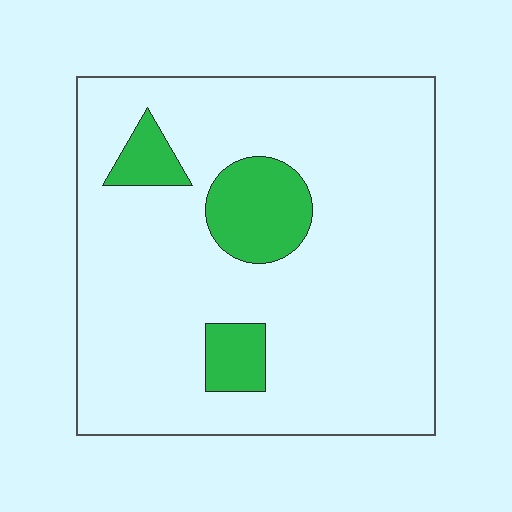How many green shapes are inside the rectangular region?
3.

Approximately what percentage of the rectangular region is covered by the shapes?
Approximately 15%.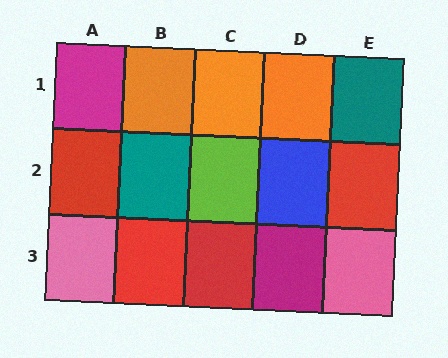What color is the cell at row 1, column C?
Orange.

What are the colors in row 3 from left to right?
Pink, red, red, magenta, pink.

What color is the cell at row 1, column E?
Teal.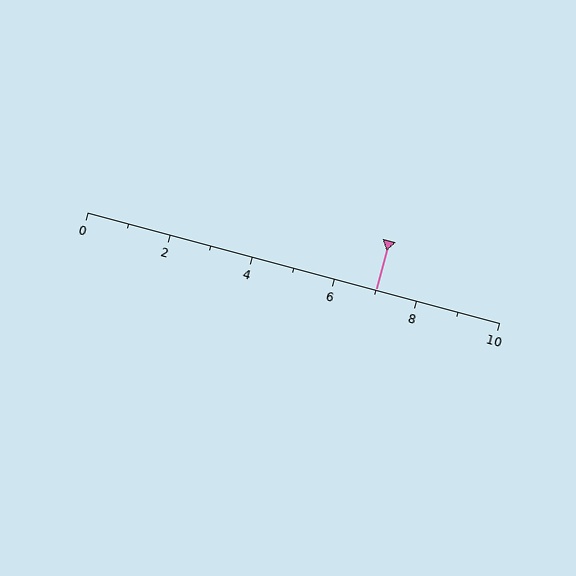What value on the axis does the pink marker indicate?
The marker indicates approximately 7.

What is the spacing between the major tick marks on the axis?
The major ticks are spaced 2 apart.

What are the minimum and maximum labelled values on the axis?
The axis runs from 0 to 10.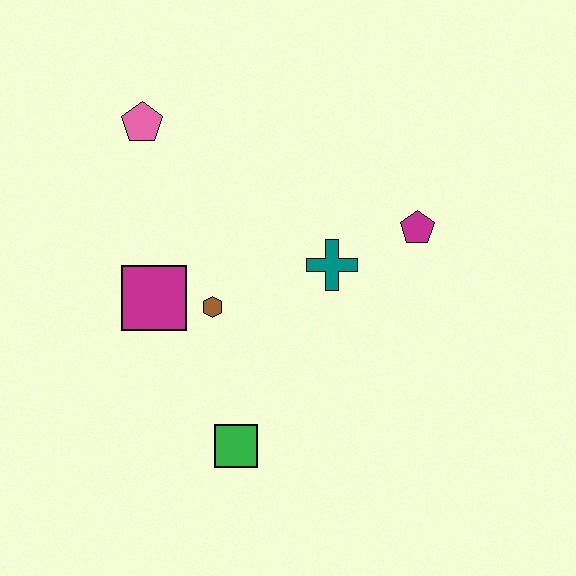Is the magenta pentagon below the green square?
No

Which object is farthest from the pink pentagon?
The green square is farthest from the pink pentagon.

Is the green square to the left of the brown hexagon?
No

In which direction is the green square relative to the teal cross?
The green square is below the teal cross.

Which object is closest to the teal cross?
The magenta pentagon is closest to the teal cross.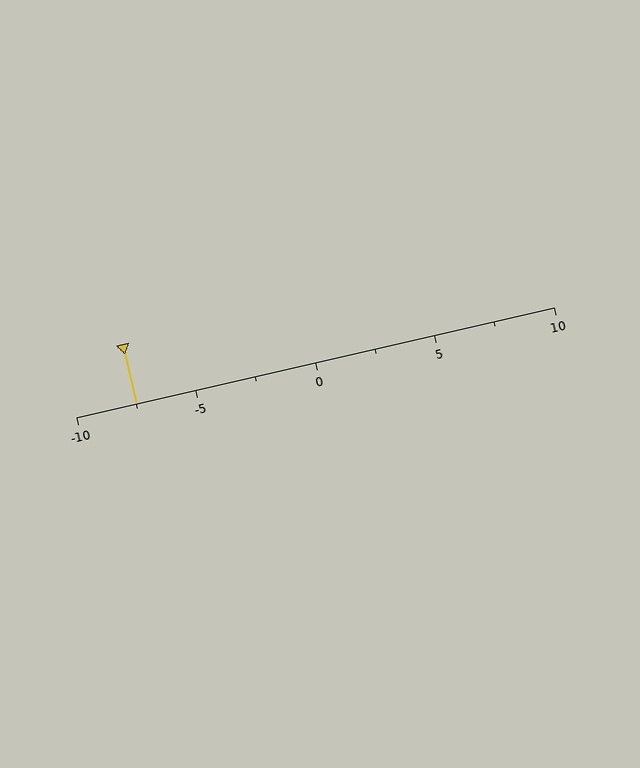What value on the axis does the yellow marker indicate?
The marker indicates approximately -7.5.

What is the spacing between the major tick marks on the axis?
The major ticks are spaced 5 apart.